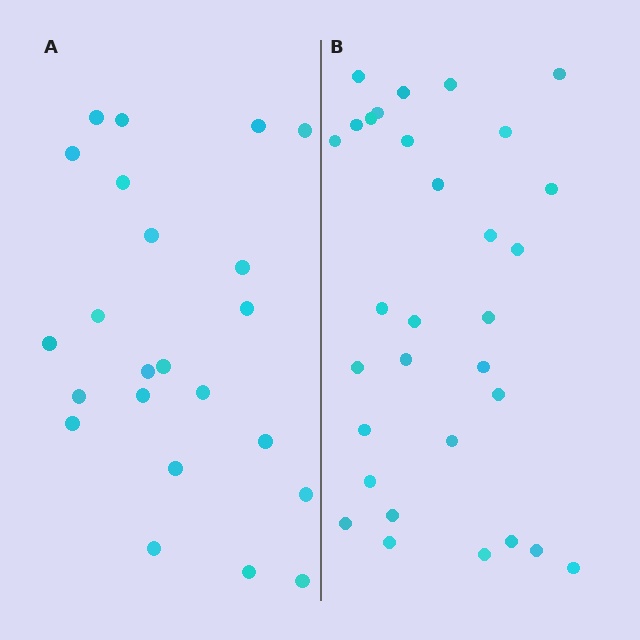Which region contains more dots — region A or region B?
Region B (the right region) has more dots.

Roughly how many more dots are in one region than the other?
Region B has roughly 8 or so more dots than region A.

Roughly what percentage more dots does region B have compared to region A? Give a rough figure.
About 35% more.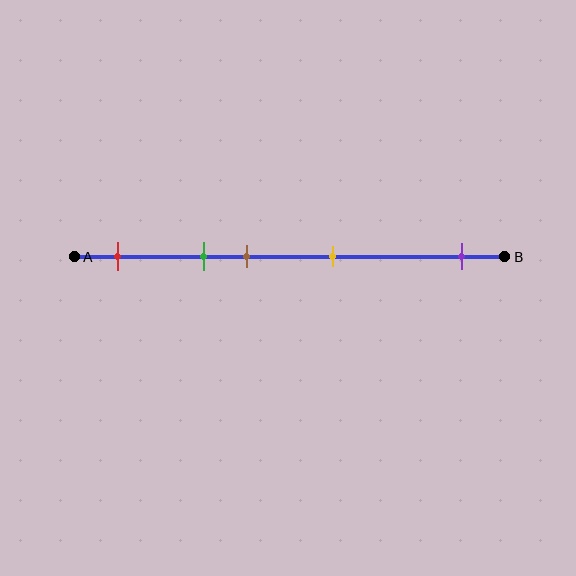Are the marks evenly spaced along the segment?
No, the marks are not evenly spaced.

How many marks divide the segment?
There are 5 marks dividing the segment.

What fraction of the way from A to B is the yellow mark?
The yellow mark is approximately 60% (0.6) of the way from A to B.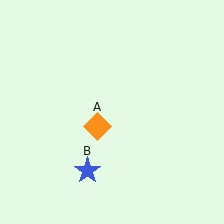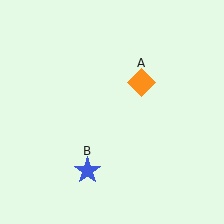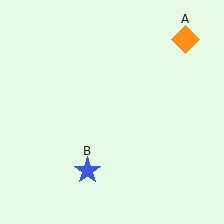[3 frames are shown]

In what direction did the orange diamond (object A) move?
The orange diamond (object A) moved up and to the right.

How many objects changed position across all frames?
1 object changed position: orange diamond (object A).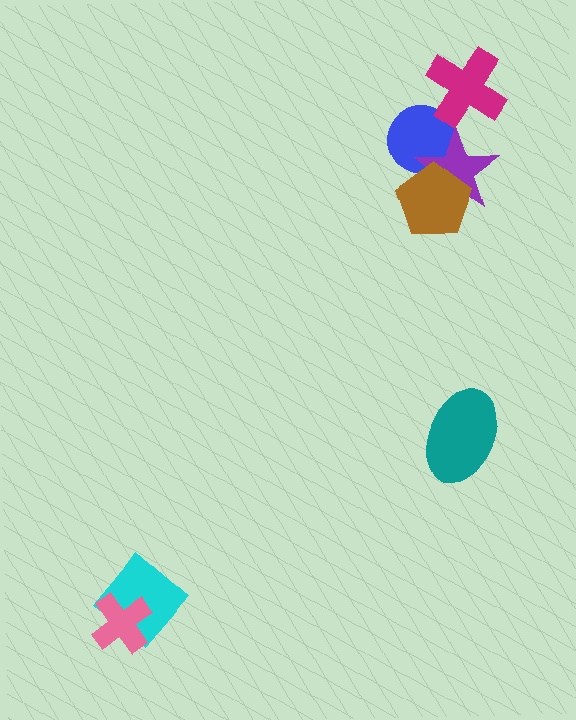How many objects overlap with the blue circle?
3 objects overlap with the blue circle.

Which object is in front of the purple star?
The brown pentagon is in front of the purple star.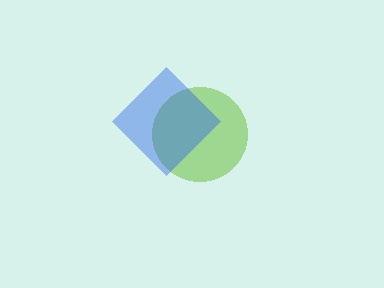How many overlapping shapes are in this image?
There are 2 overlapping shapes in the image.